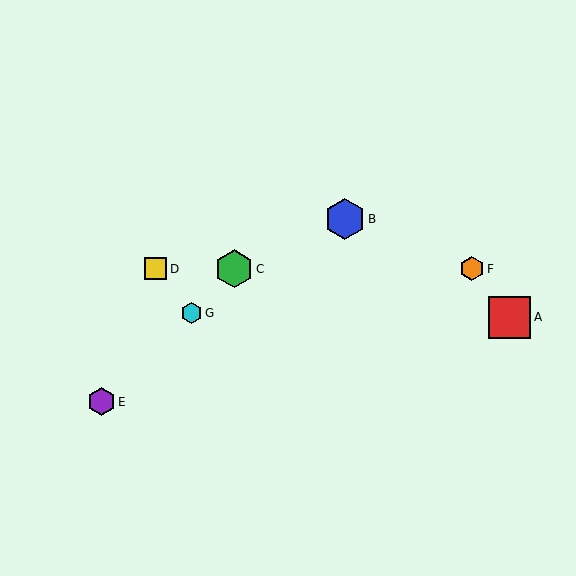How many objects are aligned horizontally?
3 objects (C, D, F) are aligned horizontally.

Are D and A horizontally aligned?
No, D is at y≈269 and A is at y≈317.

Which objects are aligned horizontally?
Objects C, D, F are aligned horizontally.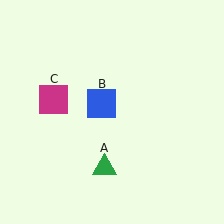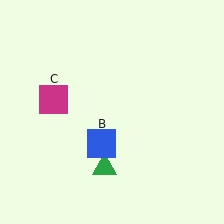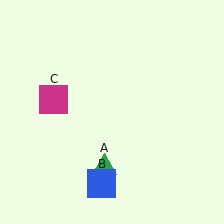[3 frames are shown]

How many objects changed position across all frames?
1 object changed position: blue square (object B).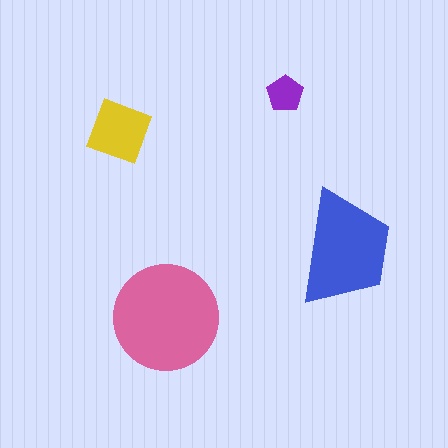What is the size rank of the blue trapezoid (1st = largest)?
2nd.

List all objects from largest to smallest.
The pink circle, the blue trapezoid, the yellow diamond, the purple pentagon.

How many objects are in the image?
There are 4 objects in the image.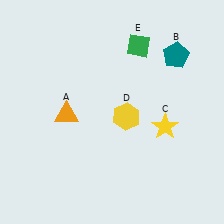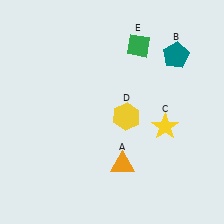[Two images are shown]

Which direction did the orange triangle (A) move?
The orange triangle (A) moved right.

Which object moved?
The orange triangle (A) moved right.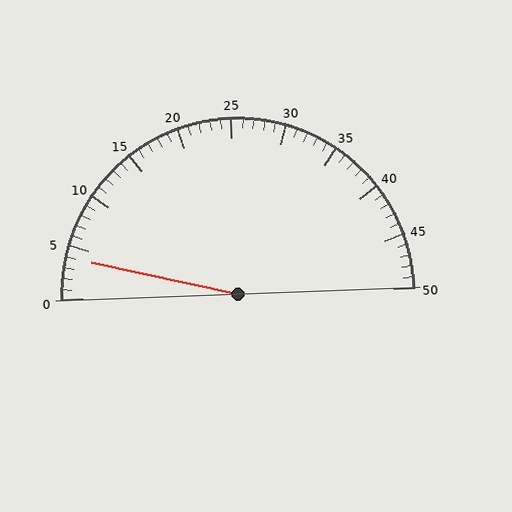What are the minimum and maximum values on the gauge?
The gauge ranges from 0 to 50.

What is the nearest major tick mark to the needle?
The nearest major tick mark is 5.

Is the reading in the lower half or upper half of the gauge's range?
The reading is in the lower half of the range (0 to 50).